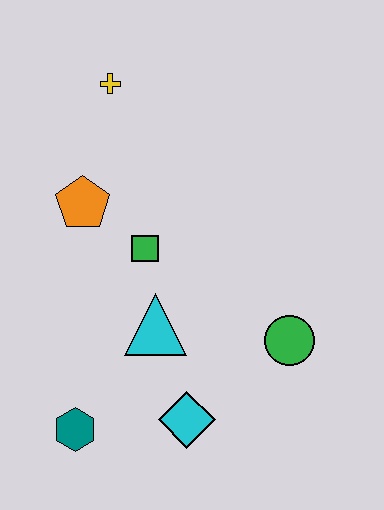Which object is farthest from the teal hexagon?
The yellow cross is farthest from the teal hexagon.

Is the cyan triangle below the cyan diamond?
No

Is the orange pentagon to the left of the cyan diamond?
Yes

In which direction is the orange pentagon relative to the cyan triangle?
The orange pentagon is above the cyan triangle.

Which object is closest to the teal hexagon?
The cyan diamond is closest to the teal hexagon.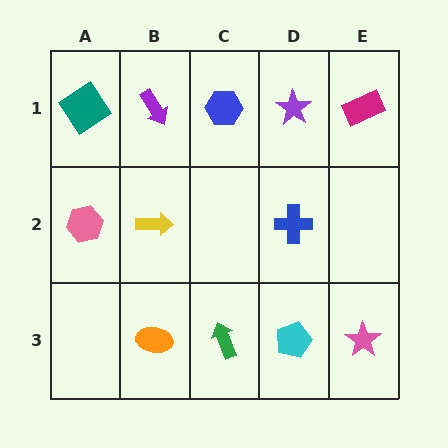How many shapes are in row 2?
3 shapes.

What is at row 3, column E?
A pink star.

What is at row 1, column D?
A purple star.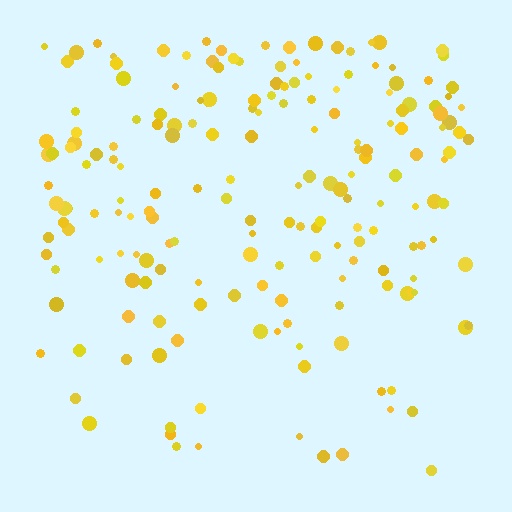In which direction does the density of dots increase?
From bottom to top, with the top side densest.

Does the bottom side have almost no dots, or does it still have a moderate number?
Still a moderate number, just noticeably fewer than the top.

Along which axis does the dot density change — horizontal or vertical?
Vertical.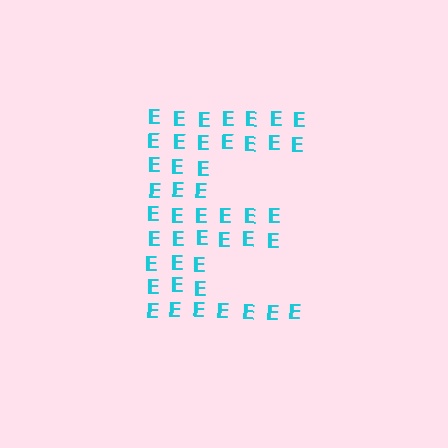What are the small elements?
The small elements are letter E's.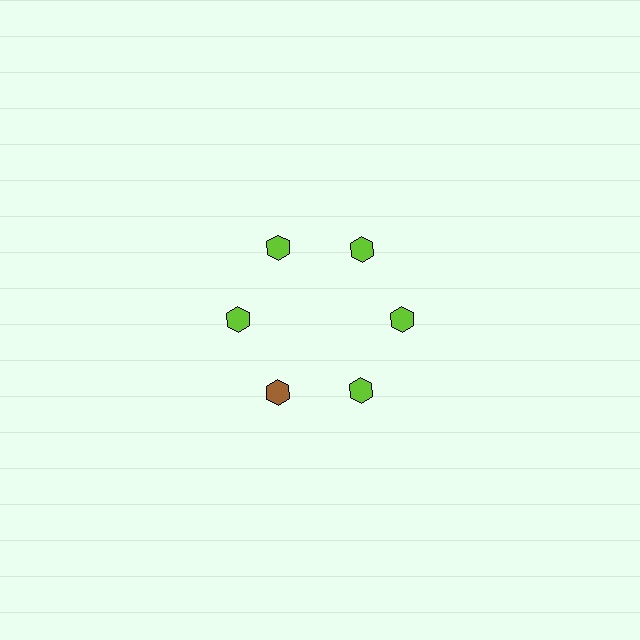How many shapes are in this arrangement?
There are 6 shapes arranged in a ring pattern.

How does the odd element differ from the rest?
It has a different color: brown instead of lime.